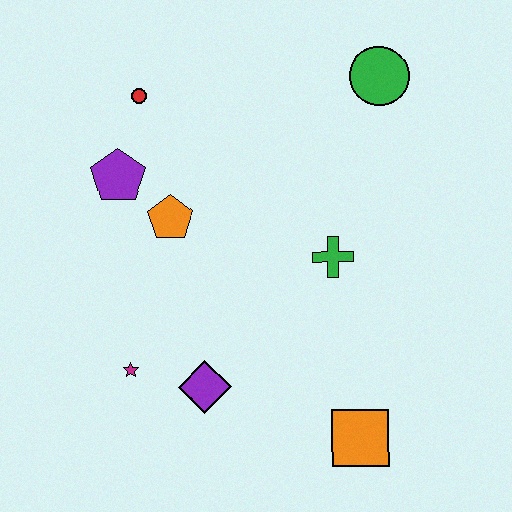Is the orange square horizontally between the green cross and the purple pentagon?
No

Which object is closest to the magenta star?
The purple diamond is closest to the magenta star.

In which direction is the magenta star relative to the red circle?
The magenta star is below the red circle.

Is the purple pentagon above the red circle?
No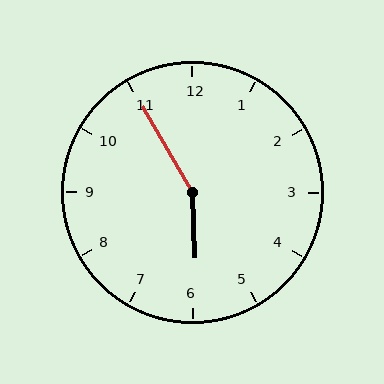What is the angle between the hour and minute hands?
Approximately 152 degrees.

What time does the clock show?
5:55.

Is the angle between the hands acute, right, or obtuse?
It is obtuse.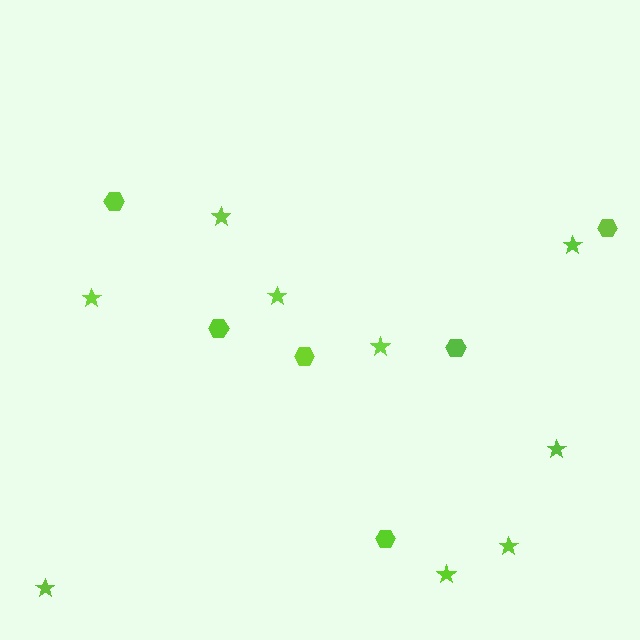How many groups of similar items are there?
There are 2 groups: one group of stars (9) and one group of hexagons (6).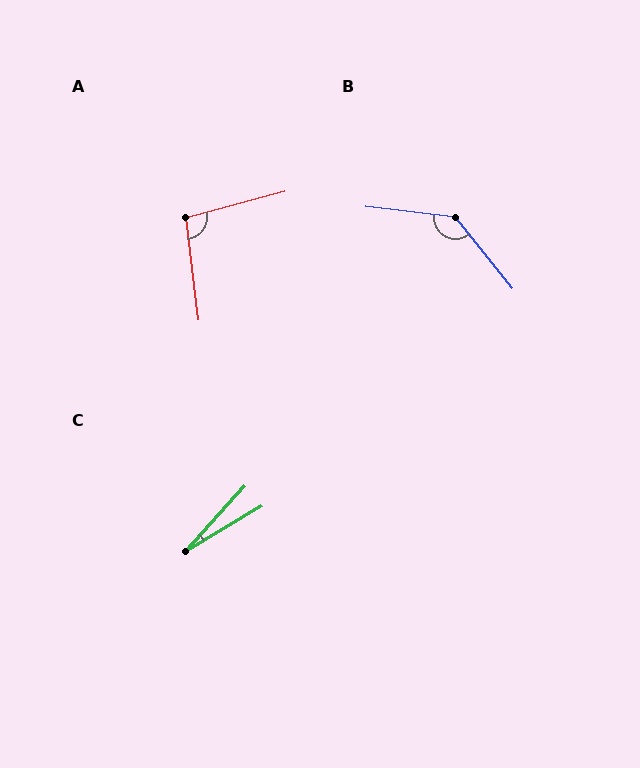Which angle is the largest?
B, at approximately 136 degrees.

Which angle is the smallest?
C, at approximately 17 degrees.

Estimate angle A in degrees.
Approximately 98 degrees.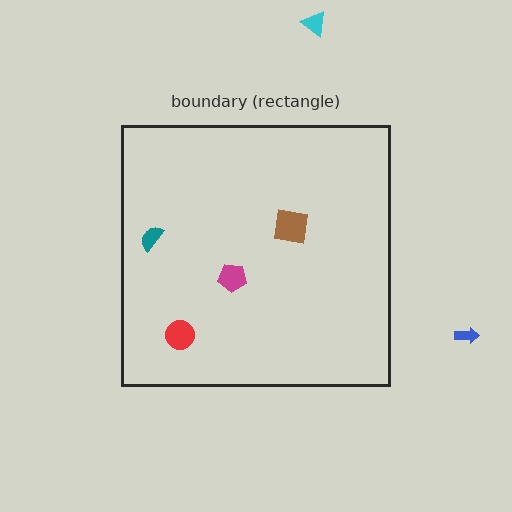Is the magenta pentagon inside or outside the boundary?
Inside.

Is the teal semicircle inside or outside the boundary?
Inside.